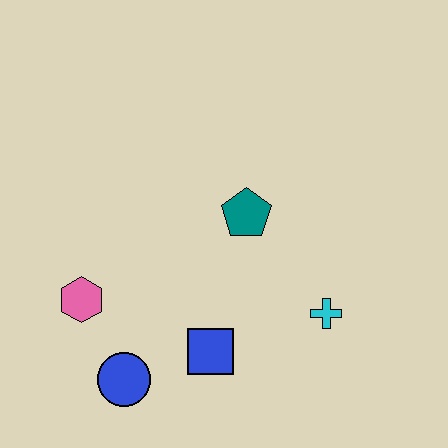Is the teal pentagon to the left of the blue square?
No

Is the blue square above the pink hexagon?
No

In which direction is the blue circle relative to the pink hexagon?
The blue circle is below the pink hexagon.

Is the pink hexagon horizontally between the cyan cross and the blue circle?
No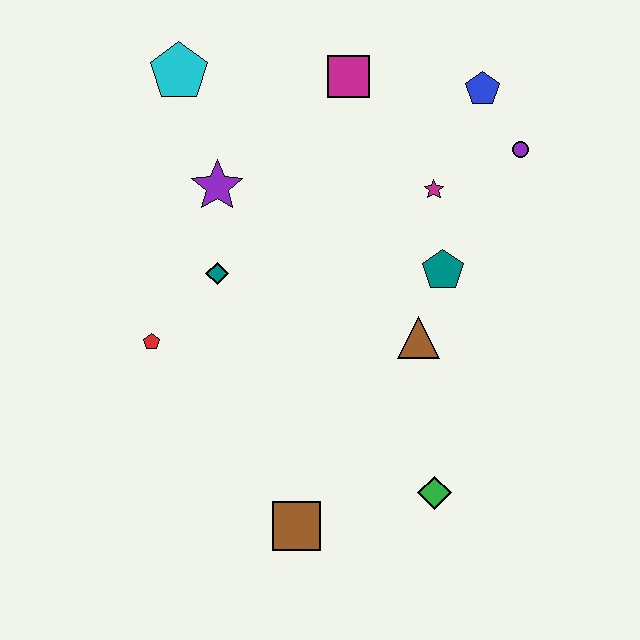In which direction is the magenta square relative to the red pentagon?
The magenta square is above the red pentagon.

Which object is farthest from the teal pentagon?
The cyan pentagon is farthest from the teal pentagon.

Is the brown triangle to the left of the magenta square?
No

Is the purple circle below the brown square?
No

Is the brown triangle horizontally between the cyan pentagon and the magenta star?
Yes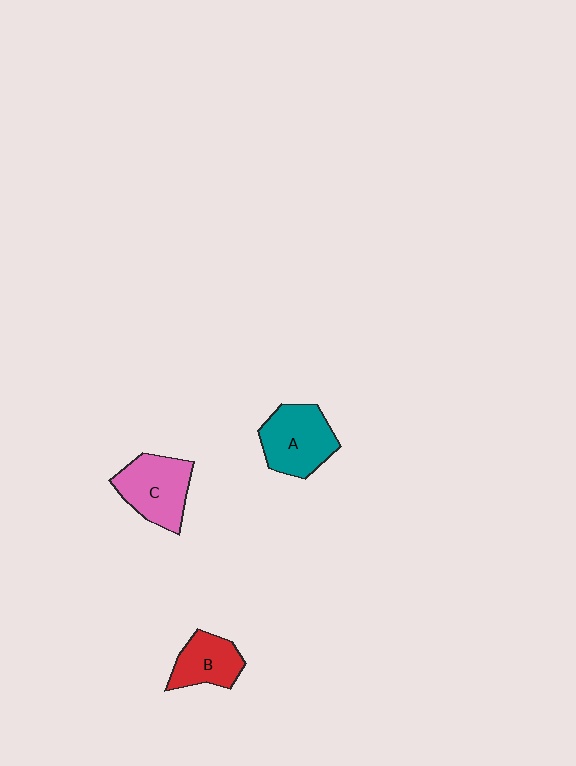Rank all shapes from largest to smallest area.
From largest to smallest: A (teal), C (pink), B (red).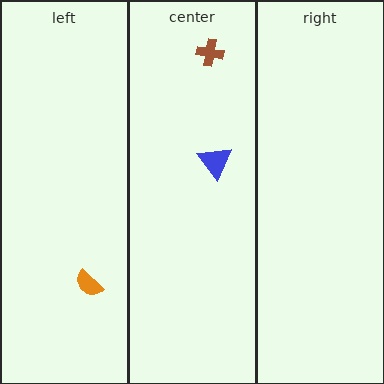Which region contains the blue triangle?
The center region.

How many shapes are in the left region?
1.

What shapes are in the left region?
The orange semicircle.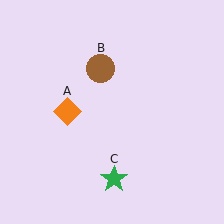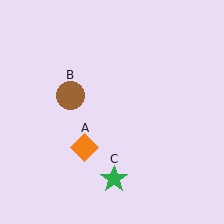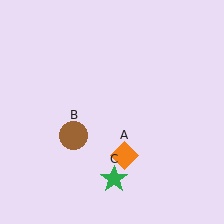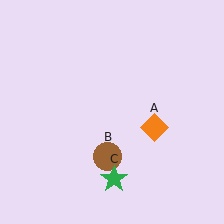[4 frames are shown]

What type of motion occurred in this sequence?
The orange diamond (object A), brown circle (object B) rotated counterclockwise around the center of the scene.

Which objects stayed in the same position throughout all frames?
Green star (object C) remained stationary.